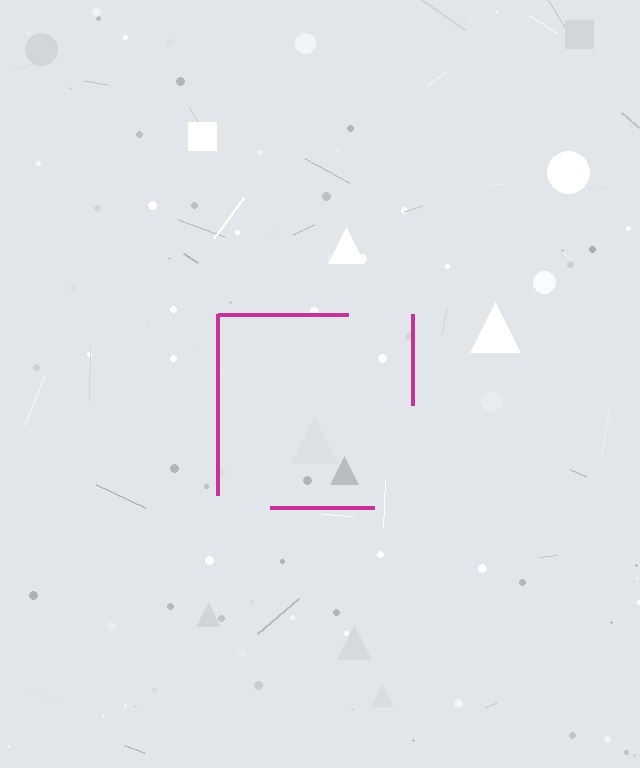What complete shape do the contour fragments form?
The contour fragments form a square.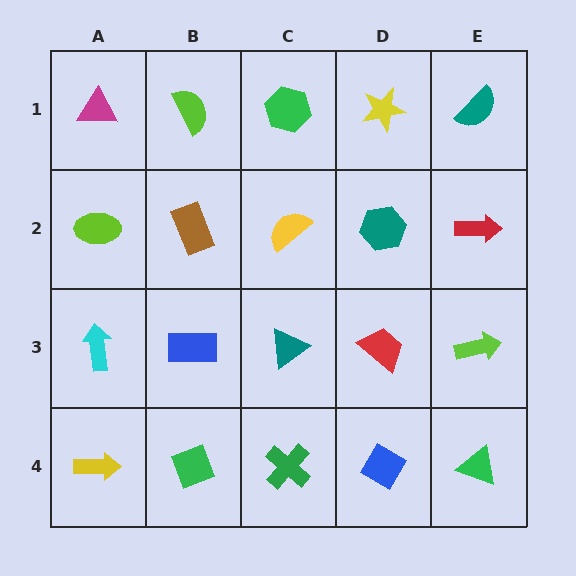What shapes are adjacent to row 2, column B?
A lime semicircle (row 1, column B), a blue rectangle (row 3, column B), a lime ellipse (row 2, column A), a yellow semicircle (row 2, column C).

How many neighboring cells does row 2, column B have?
4.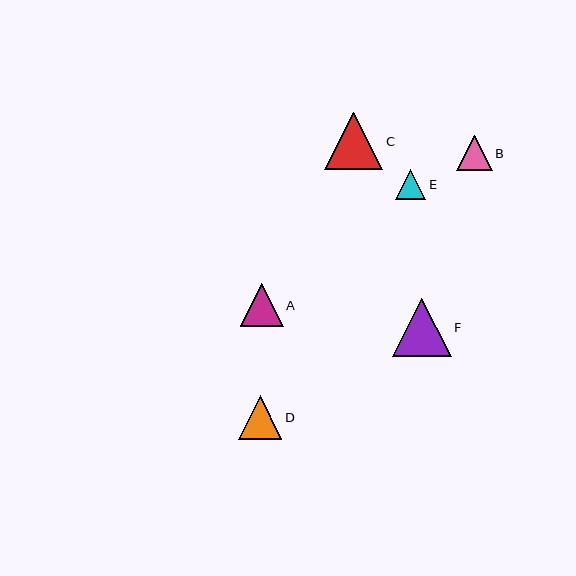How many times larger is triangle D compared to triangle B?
Triangle D is approximately 1.2 times the size of triangle B.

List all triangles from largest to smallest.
From largest to smallest: F, C, D, A, B, E.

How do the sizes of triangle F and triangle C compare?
Triangle F and triangle C are approximately the same size.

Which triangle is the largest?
Triangle F is the largest with a size of approximately 58 pixels.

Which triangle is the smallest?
Triangle E is the smallest with a size of approximately 30 pixels.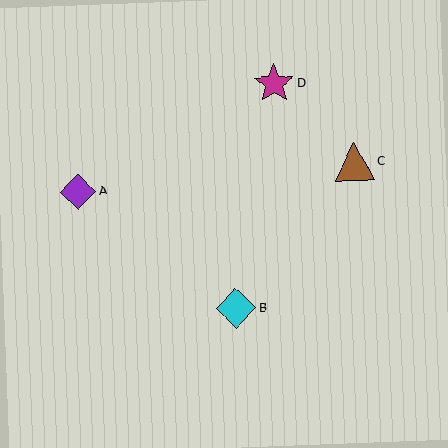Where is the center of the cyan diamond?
The center of the cyan diamond is at (236, 308).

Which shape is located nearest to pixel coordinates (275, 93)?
The magenta star (labeled D) at (274, 84) is nearest to that location.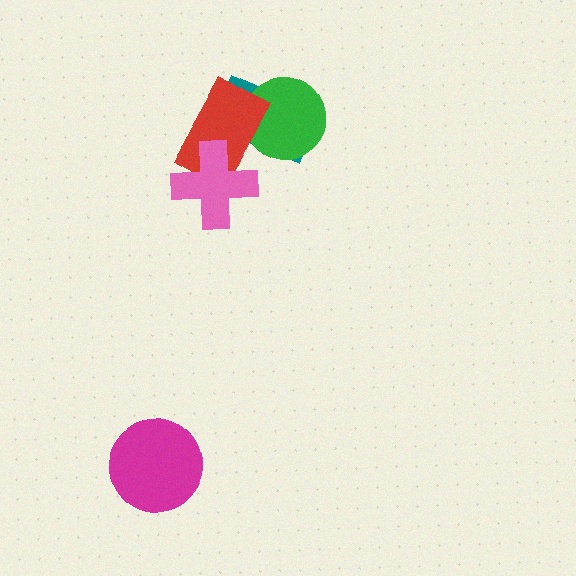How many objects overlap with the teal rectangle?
2 objects overlap with the teal rectangle.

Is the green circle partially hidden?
Yes, it is partially covered by another shape.